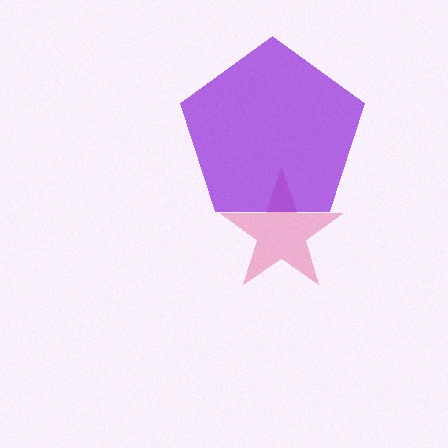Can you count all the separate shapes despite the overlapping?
Yes, there are 2 separate shapes.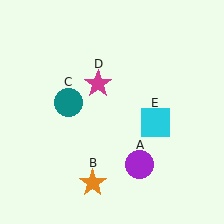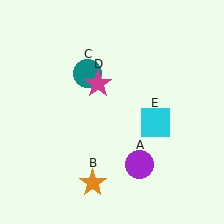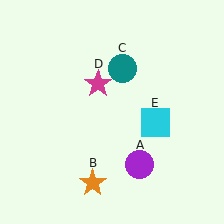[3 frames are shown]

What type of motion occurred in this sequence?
The teal circle (object C) rotated clockwise around the center of the scene.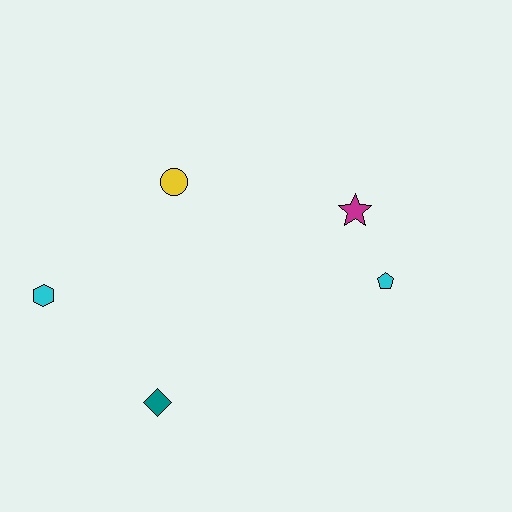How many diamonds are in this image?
There is 1 diamond.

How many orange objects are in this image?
There are no orange objects.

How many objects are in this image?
There are 5 objects.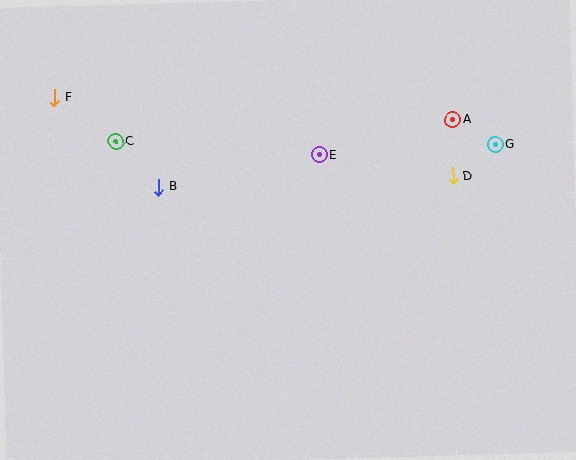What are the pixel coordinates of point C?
Point C is at (116, 141).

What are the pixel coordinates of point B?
Point B is at (158, 187).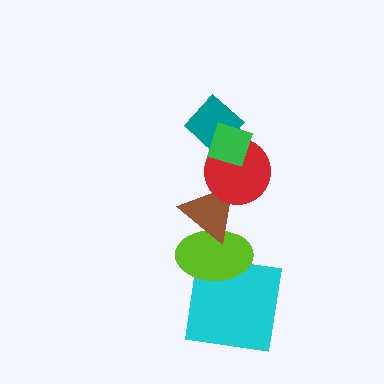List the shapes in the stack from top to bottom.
From top to bottom: the green diamond, the teal diamond, the red circle, the brown triangle, the lime ellipse, the cyan square.